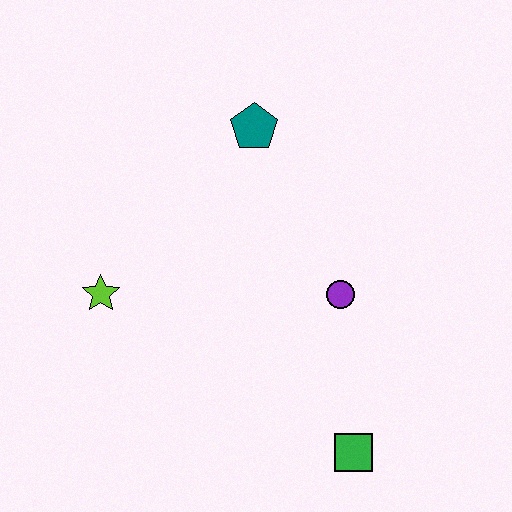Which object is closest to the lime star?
The teal pentagon is closest to the lime star.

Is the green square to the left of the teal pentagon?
No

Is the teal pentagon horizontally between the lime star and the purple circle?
Yes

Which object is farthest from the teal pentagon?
The green square is farthest from the teal pentagon.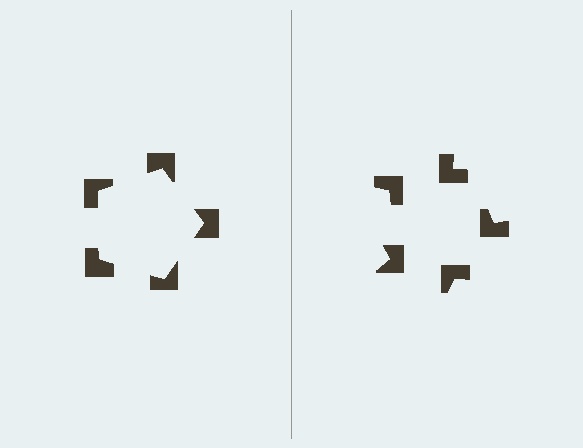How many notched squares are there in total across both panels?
10 — 5 on each side.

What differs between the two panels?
The notched squares are positioned identically on both sides; only the wedge orientations differ. On the left they align to a pentagon; on the right they are misaligned.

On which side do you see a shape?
An illusory pentagon appears on the left side. On the right side the wedge cuts are rotated, so no coherent shape forms.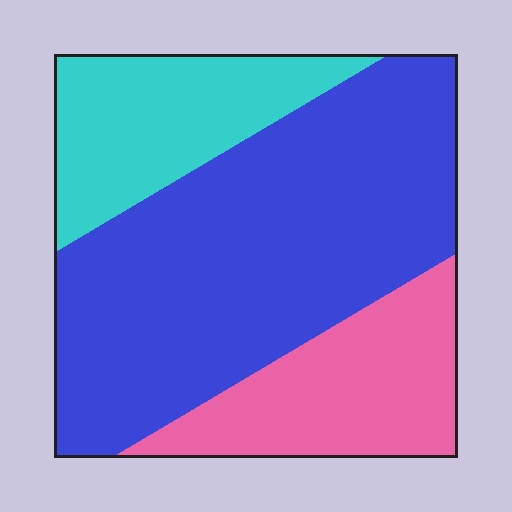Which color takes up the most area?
Blue, at roughly 60%.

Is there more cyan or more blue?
Blue.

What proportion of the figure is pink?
Pink takes up about one fifth (1/5) of the figure.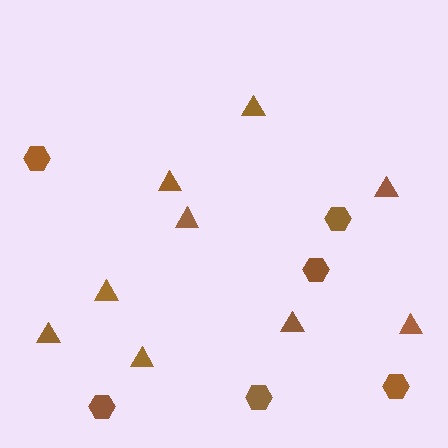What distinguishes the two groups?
There are 2 groups: one group of hexagons (6) and one group of triangles (9).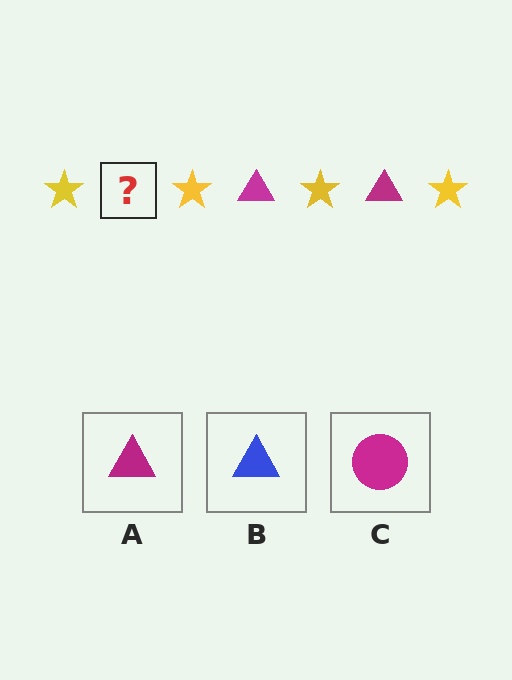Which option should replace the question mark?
Option A.